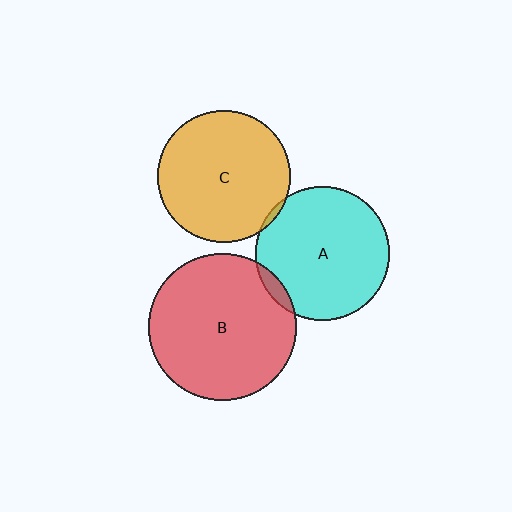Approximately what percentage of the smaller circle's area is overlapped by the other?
Approximately 5%.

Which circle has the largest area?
Circle B (red).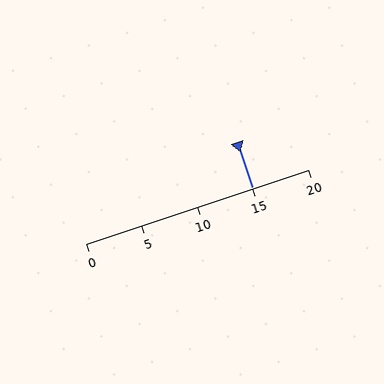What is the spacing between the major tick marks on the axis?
The major ticks are spaced 5 apart.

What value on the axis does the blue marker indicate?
The marker indicates approximately 15.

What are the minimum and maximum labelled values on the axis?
The axis runs from 0 to 20.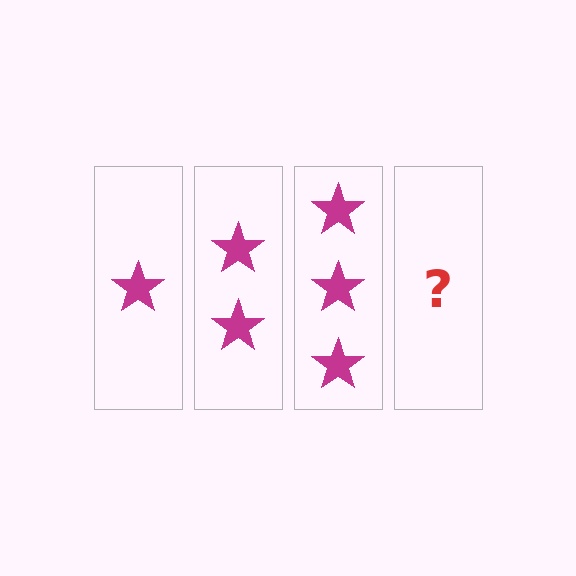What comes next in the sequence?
The next element should be 4 stars.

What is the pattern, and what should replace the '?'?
The pattern is that each step adds one more star. The '?' should be 4 stars.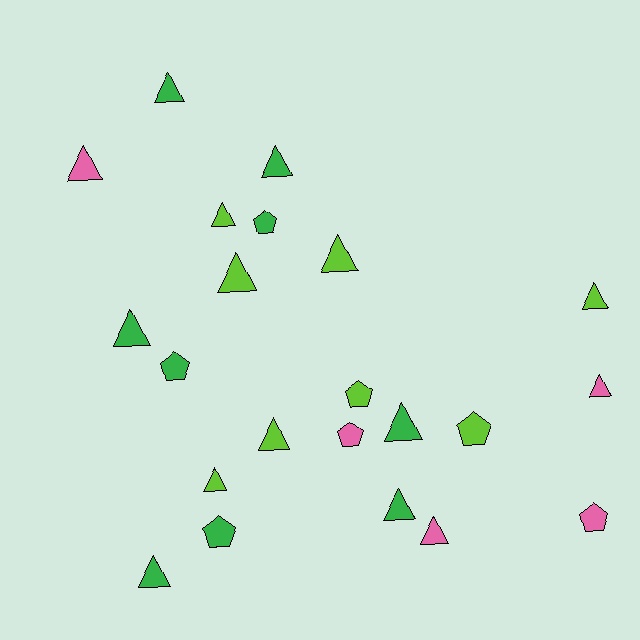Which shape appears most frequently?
Triangle, with 15 objects.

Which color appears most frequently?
Green, with 9 objects.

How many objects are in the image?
There are 22 objects.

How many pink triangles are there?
There are 3 pink triangles.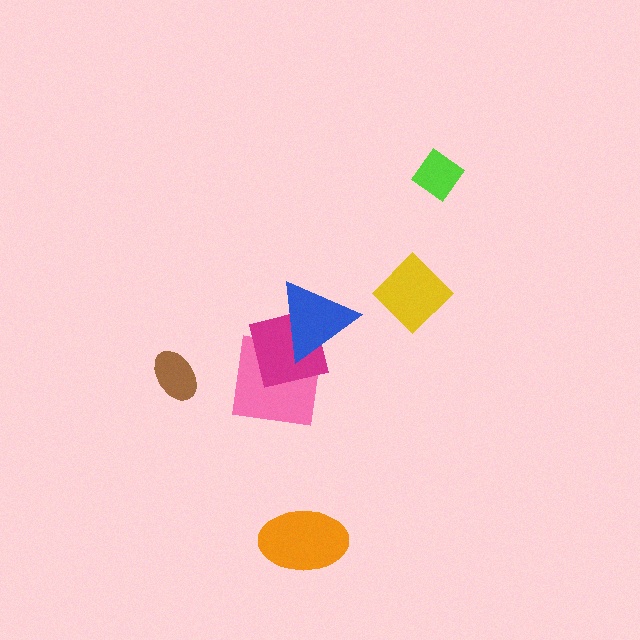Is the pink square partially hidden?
Yes, it is partially covered by another shape.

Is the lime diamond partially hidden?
No, no other shape covers it.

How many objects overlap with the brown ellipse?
0 objects overlap with the brown ellipse.